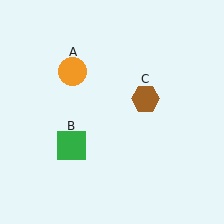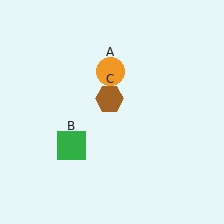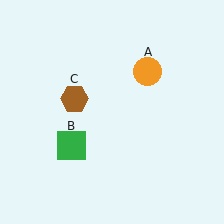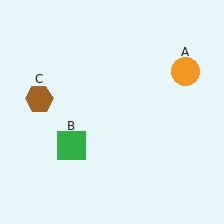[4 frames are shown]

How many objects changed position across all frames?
2 objects changed position: orange circle (object A), brown hexagon (object C).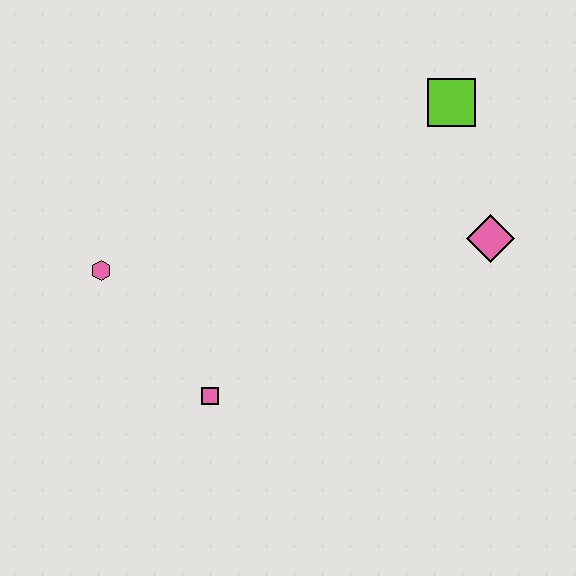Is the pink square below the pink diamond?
Yes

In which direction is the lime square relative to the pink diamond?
The lime square is above the pink diamond.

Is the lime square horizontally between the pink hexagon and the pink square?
No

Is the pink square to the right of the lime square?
No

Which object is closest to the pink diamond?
The lime square is closest to the pink diamond.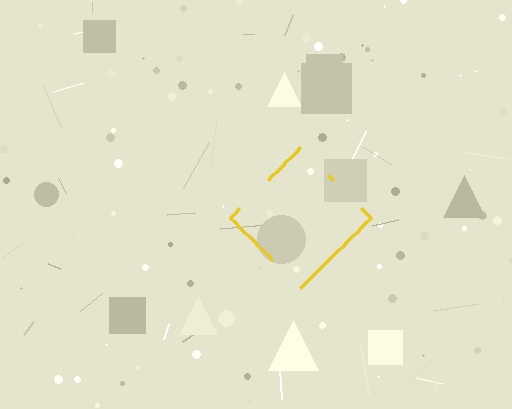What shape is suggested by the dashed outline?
The dashed outline suggests a diamond.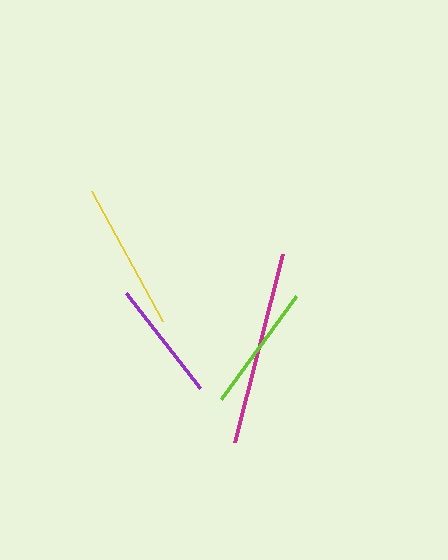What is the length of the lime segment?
The lime segment is approximately 128 pixels long.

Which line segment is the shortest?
The purple line is the shortest at approximately 120 pixels.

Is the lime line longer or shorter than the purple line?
The lime line is longer than the purple line.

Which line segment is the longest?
The magenta line is the longest at approximately 194 pixels.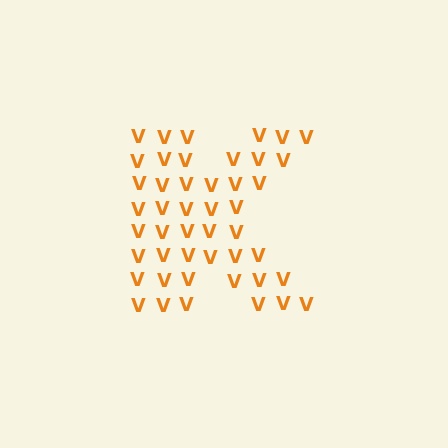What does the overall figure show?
The overall figure shows the letter K.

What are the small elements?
The small elements are letter V's.